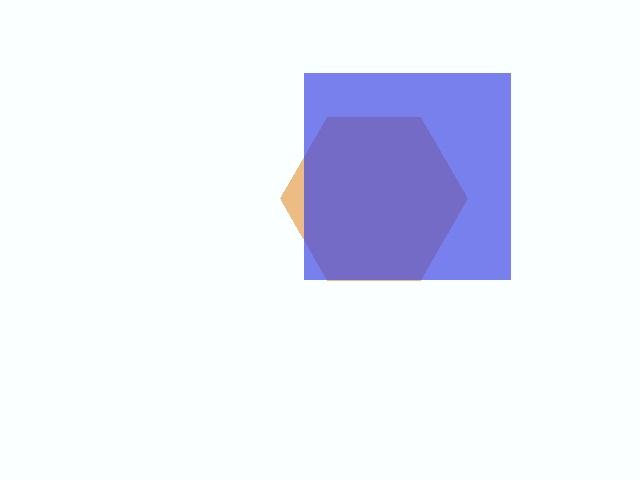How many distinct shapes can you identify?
There are 2 distinct shapes: an orange hexagon, a blue square.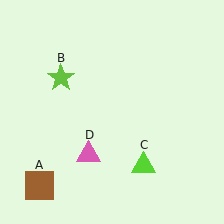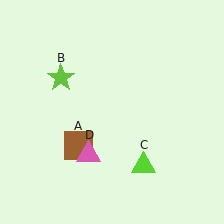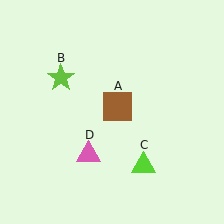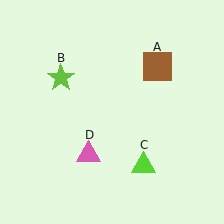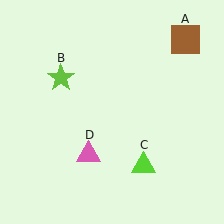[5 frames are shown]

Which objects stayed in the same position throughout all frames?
Lime star (object B) and lime triangle (object C) and pink triangle (object D) remained stationary.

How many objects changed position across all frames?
1 object changed position: brown square (object A).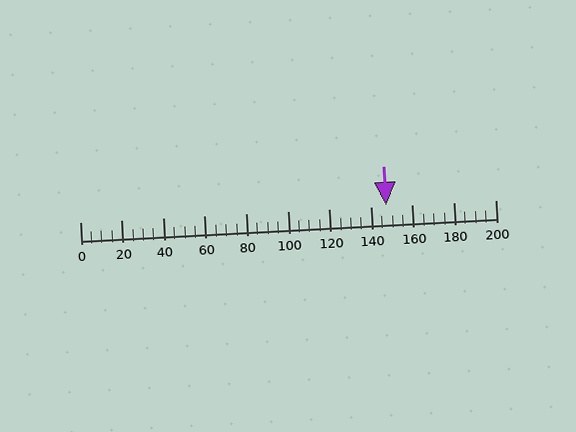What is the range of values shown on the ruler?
The ruler shows values from 0 to 200.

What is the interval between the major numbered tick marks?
The major tick marks are spaced 20 units apart.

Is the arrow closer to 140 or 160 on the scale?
The arrow is closer to 140.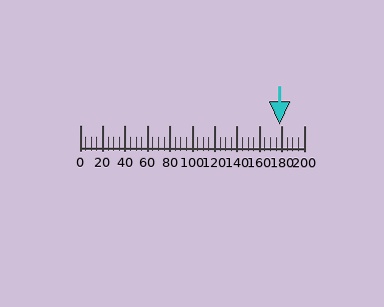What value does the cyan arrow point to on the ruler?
The cyan arrow points to approximately 178.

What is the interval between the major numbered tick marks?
The major tick marks are spaced 20 units apart.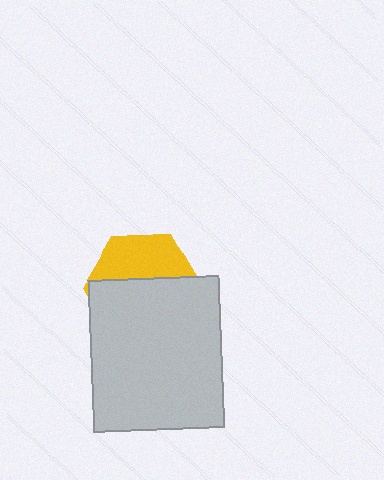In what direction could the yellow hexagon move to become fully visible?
The yellow hexagon could move up. That would shift it out from behind the light gray rectangle entirely.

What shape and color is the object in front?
The object in front is a light gray rectangle.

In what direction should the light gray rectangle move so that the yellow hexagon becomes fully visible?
The light gray rectangle should move down. That is the shortest direction to clear the overlap and leave the yellow hexagon fully visible.